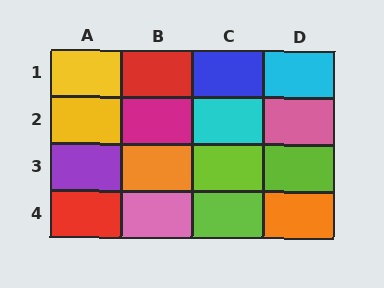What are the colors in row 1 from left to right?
Yellow, red, blue, cyan.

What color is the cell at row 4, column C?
Lime.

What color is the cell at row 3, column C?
Lime.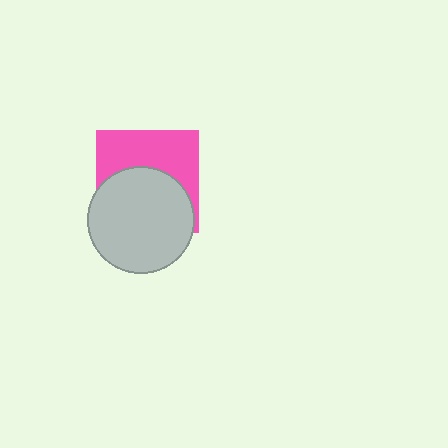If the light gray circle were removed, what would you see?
You would see the complete pink square.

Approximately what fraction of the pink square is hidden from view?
Roughly 53% of the pink square is hidden behind the light gray circle.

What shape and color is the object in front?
The object in front is a light gray circle.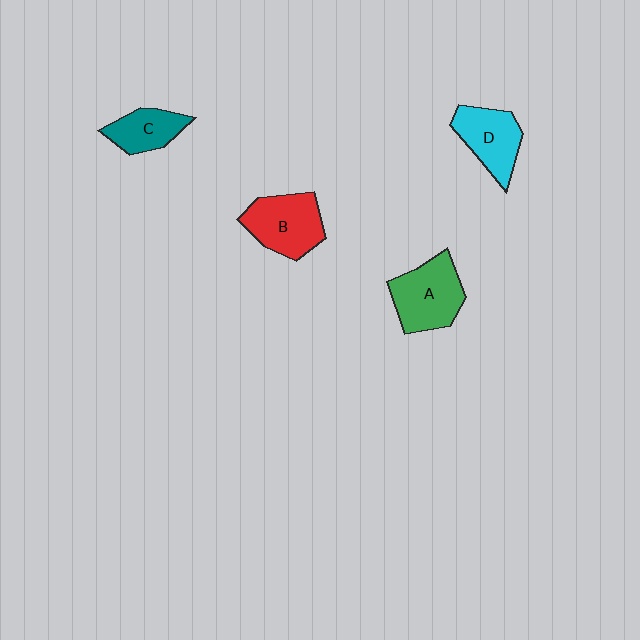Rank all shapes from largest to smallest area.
From largest to smallest: A (green), B (red), D (cyan), C (teal).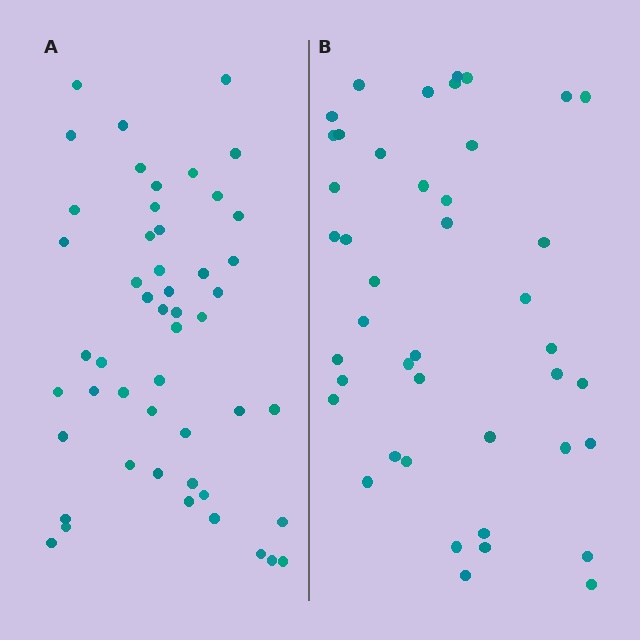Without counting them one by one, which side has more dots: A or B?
Region A (the left region) has more dots.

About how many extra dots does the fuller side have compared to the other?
Region A has roughly 8 or so more dots than region B.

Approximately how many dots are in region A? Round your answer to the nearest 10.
About 50 dots.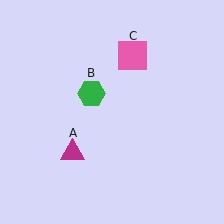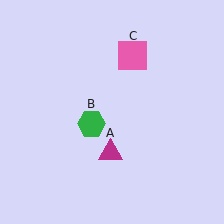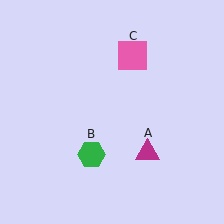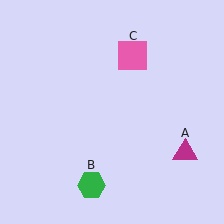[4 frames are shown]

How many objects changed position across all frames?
2 objects changed position: magenta triangle (object A), green hexagon (object B).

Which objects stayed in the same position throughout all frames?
Pink square (object C) remained stationary.